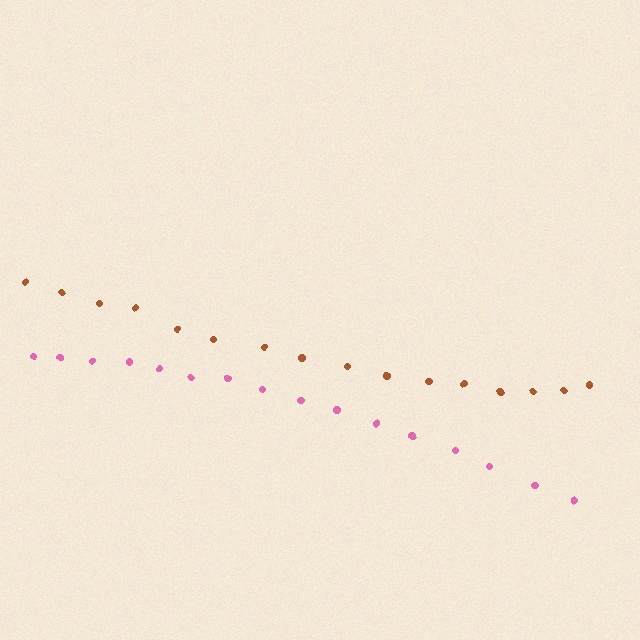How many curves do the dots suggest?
There are 2 distinct paths.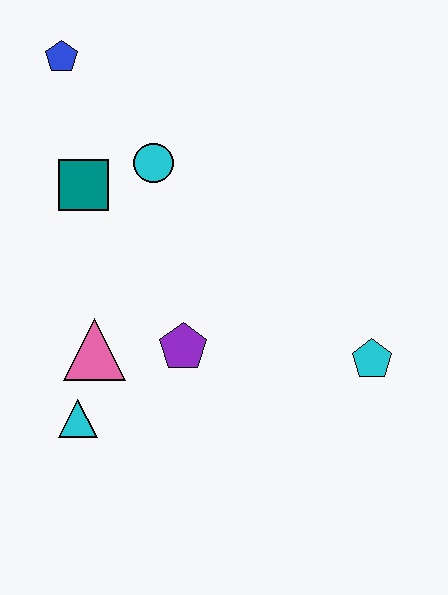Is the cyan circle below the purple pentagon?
No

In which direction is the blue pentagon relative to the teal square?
The blue pentagon is above the teal square.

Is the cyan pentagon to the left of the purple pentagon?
No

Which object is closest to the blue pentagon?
The teal square is closest to the blue pentagon.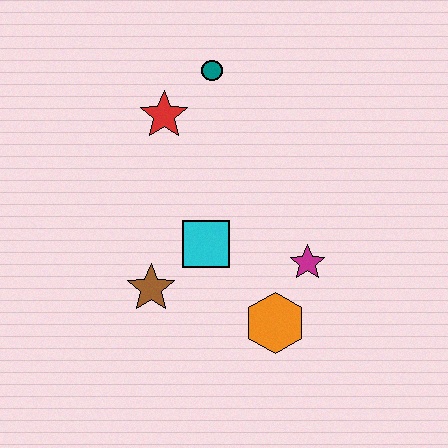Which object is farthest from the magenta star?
The teal circle is farthest from the magenta star.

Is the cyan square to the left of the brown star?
No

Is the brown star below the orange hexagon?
No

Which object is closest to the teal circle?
The red star is closest to the teal circle.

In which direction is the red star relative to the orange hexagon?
The red star is above the orange hexagon.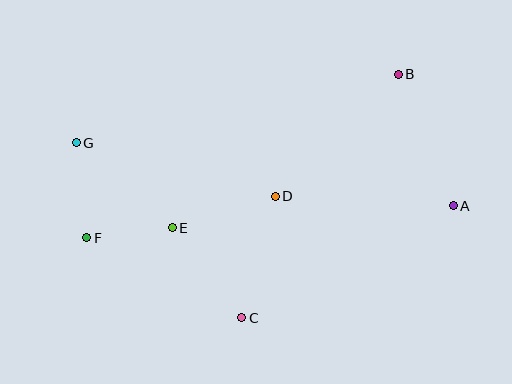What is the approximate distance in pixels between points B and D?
The distance between B and D is approximately 173 pixels.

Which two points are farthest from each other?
Points A and G are farthest from each other.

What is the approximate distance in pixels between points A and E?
The distance between A and E is approximately 282 pixels.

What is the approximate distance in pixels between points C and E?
The distance between C and E is approximately 113 pixels.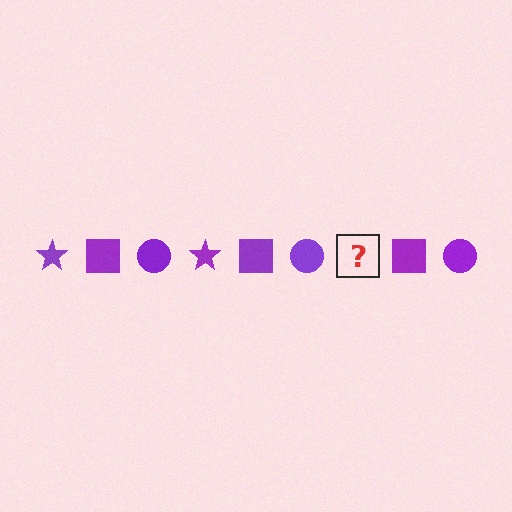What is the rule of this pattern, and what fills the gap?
The rule is that the pattern cycles through star, square, circle shapes in purple. The gap should be filled with a purple star.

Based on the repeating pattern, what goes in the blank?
The blank should be a purple star.